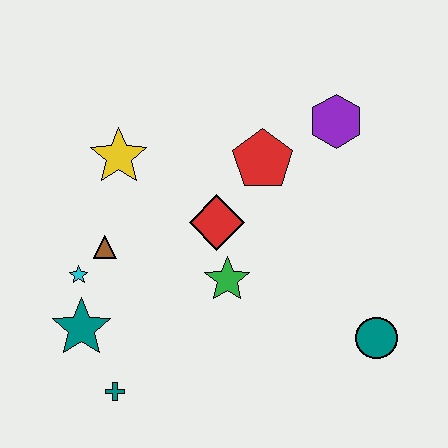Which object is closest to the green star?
The red diamond is closest to the green star.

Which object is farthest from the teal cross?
The purple hexagon is farthest from the teal cross.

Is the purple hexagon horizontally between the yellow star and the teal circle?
Yes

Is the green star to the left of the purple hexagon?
Yes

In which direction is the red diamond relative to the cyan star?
The red diamond is to the right of the cyan star.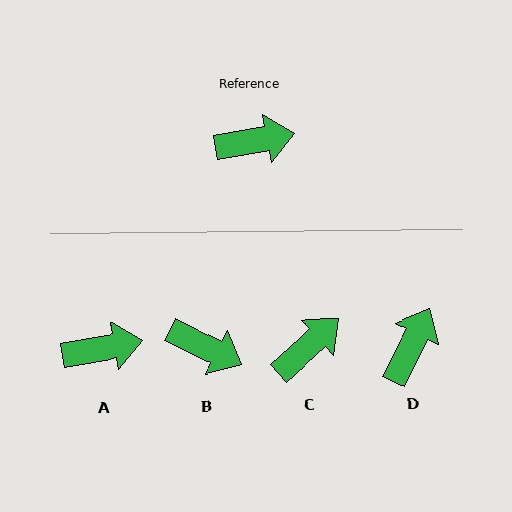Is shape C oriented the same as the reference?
No, it is off by about 32 degrees.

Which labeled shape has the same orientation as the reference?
A.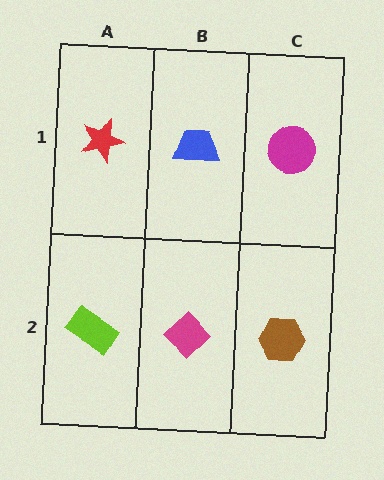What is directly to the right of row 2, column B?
A brown hexagon.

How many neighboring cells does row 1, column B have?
3.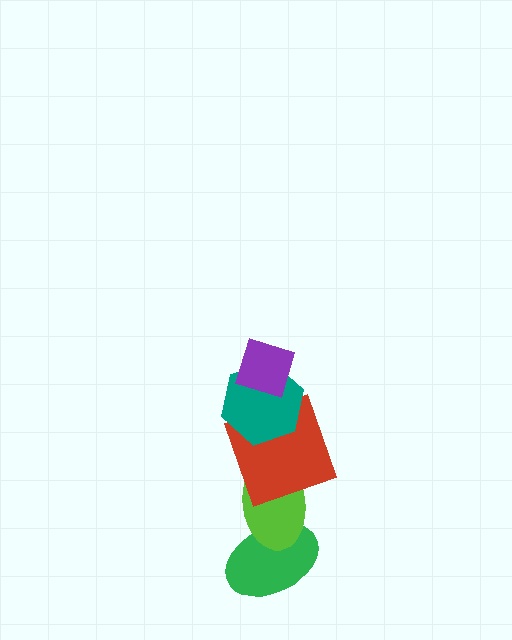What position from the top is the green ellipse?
The green ellipse is 5th from the top.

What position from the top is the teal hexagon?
The teal hexagon is 2nd from the top.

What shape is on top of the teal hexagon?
The purple diamond is on top of the teal hexagon.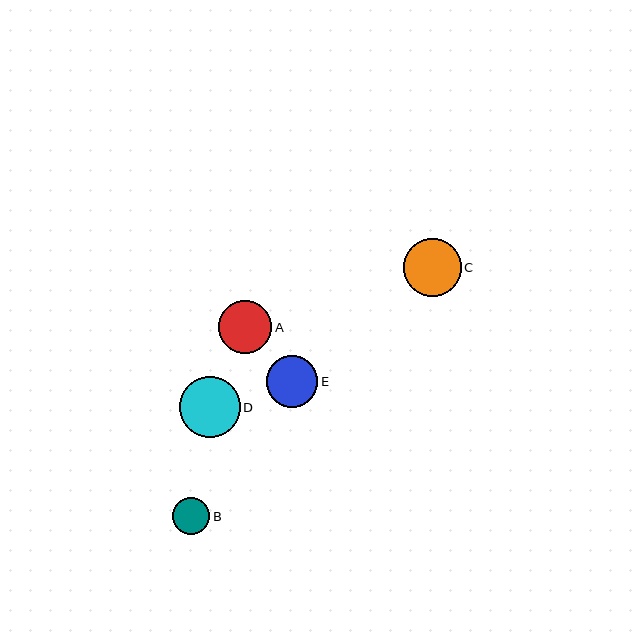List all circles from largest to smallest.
From largest to smallest: D, C, A, E, B.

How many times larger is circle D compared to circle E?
Circle D is approximately 1.2 times the size of circle E.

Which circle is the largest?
Circle D is the largest with a size of approximately 61 pixels.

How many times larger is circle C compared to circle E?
Circle C is approximately 1.1 times the size of circle E.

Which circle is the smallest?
Circle B is the smallest with a size of approximately 37 pixels.